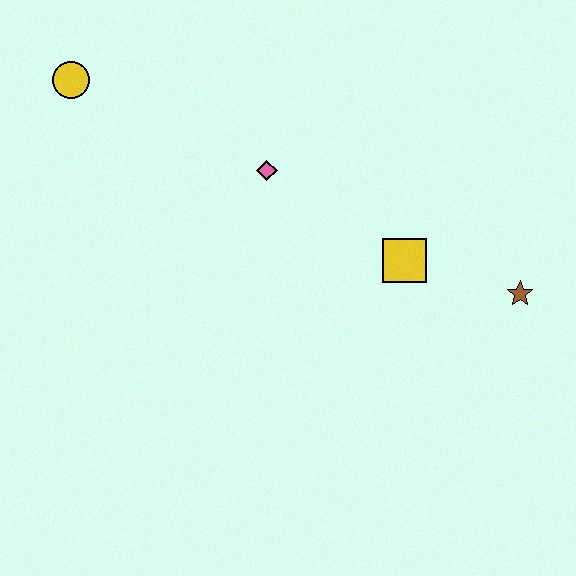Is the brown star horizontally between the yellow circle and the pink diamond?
No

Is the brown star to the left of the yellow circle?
No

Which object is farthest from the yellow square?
The yellow circle is farthest from the yellow square.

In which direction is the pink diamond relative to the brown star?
The pink diamond is to the left of the brown star.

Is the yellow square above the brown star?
Yes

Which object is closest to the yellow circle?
The pink diamond is closest to the yellow circle.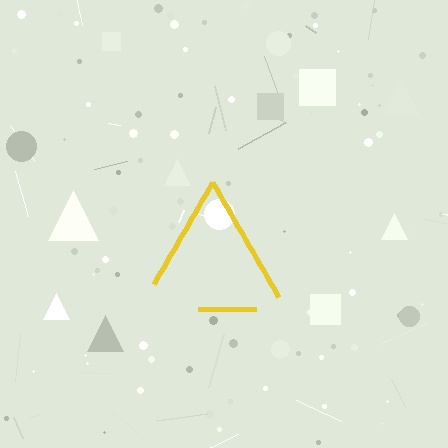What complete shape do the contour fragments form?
The contour fragments form a triangle.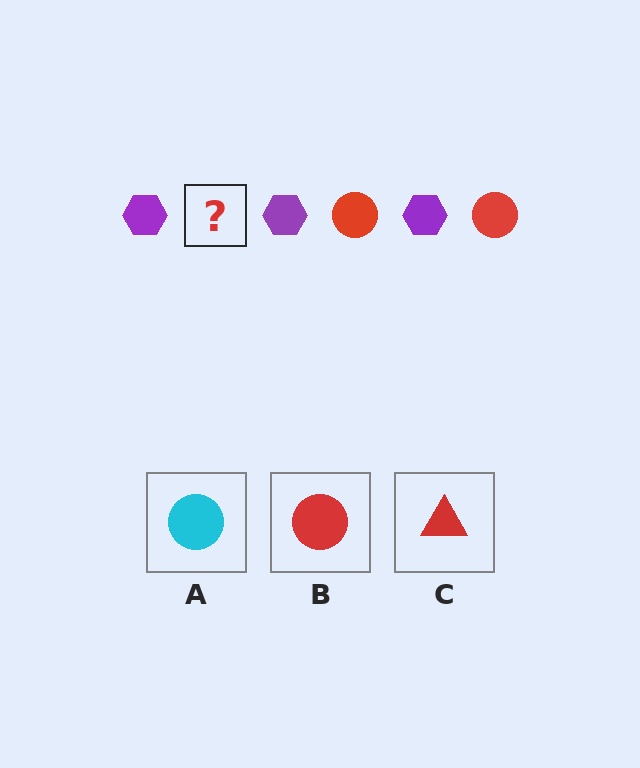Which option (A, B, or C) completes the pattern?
B.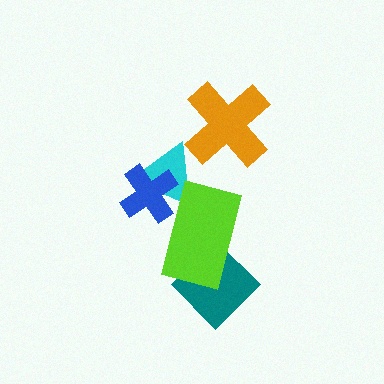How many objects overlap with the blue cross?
2 objects overlap with the blue cross.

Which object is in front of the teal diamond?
The lime rectangle is in front of the teal diamond.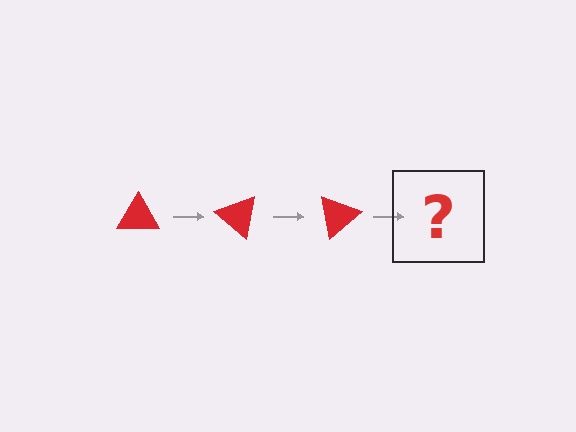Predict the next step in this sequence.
The next step is a red triangle rotated 120 degrees.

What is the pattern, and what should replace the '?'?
The pattern is that the triangle rotates 40 degrees each step. The '?' should be a red triangle rotated 120 degrees.